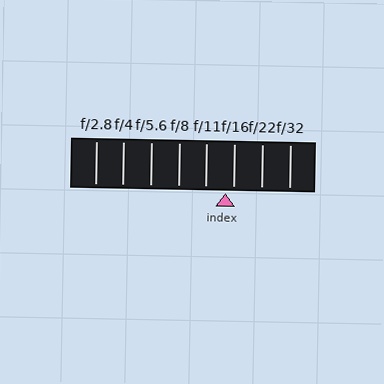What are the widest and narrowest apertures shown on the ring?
The widest aperture shown is f/2.8 and the narrowest is f/32.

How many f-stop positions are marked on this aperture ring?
There are 8 f-stop positions marked.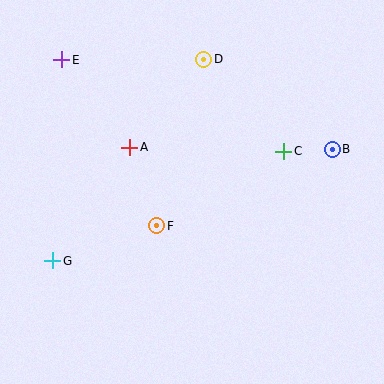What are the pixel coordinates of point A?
Point A is at (130, 147).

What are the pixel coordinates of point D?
Point D is at (204, 59).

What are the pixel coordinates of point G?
Point G is at (53, 261).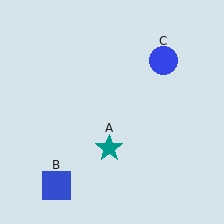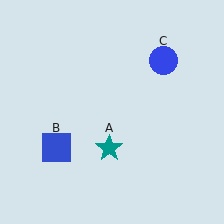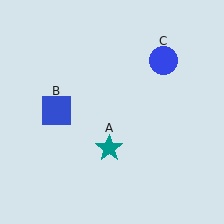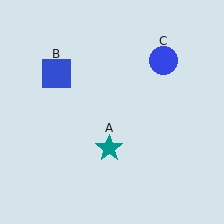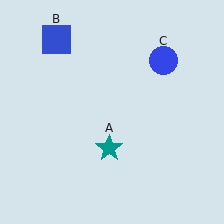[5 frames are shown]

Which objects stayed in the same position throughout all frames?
Teal star (object A) and blue circle (object C) remained stationary.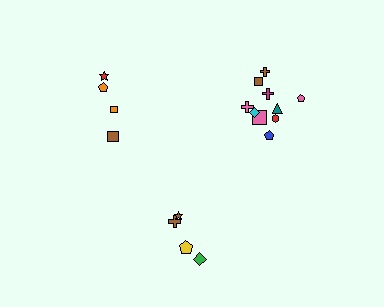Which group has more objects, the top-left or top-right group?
The top-right group.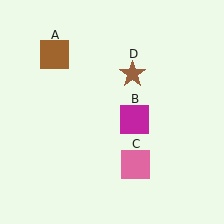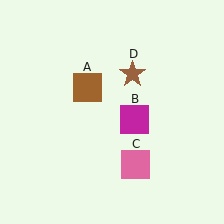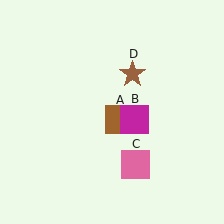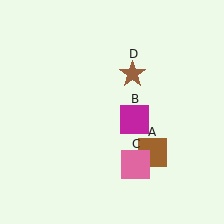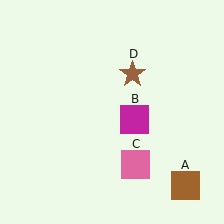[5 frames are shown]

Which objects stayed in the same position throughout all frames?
Magenta square (object B) and pink square (object C) and brown star (object D) remained stationary.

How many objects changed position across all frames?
1 object changed position: brown square (object A).